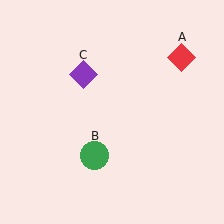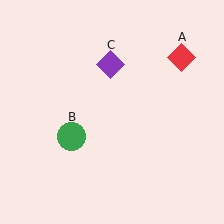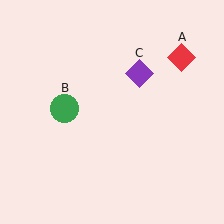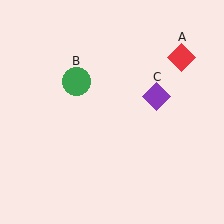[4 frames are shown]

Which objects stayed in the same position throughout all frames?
Red diamond (object A) remained stationary.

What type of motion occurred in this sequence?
The green circle (object B), purple diamond (object C) rotated clockwise around the center of the scene.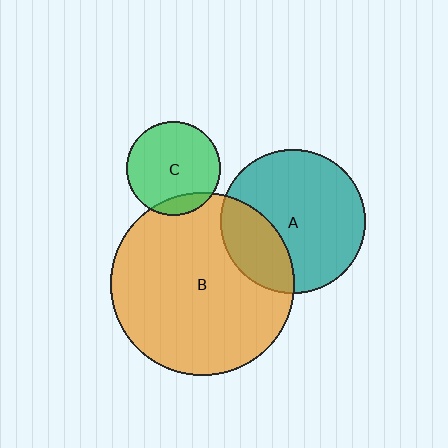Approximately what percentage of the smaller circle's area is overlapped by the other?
Approximately 25%.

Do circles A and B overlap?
Yes.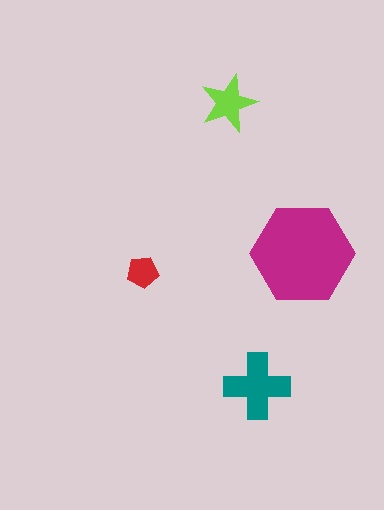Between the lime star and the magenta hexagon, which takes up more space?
The magenta hexagon.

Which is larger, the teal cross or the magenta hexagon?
The magenta hexagon.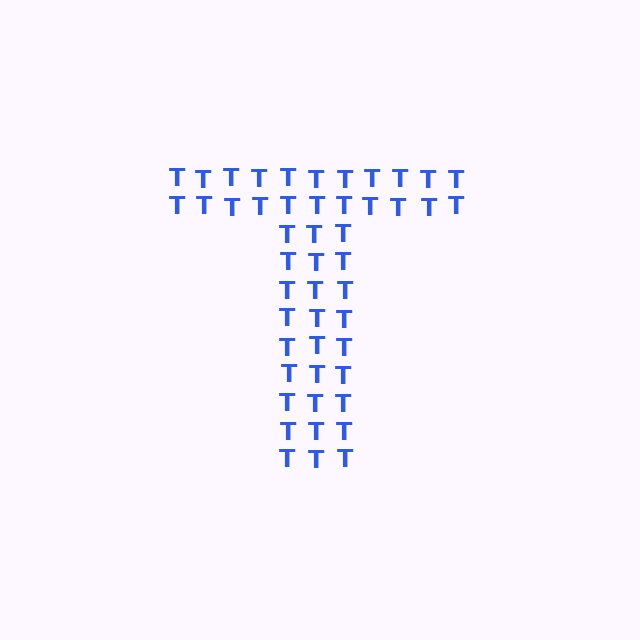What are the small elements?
The small elements are letter T's.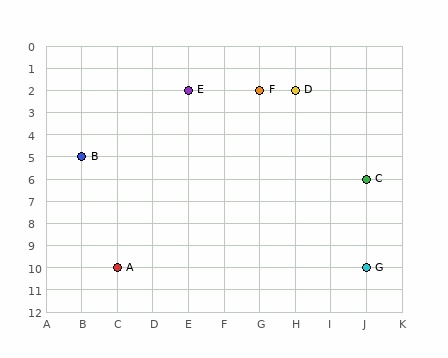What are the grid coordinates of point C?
Point C is at grid coordinates (J, 6).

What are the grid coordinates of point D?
Point D is at grid coordinates (H, 2).